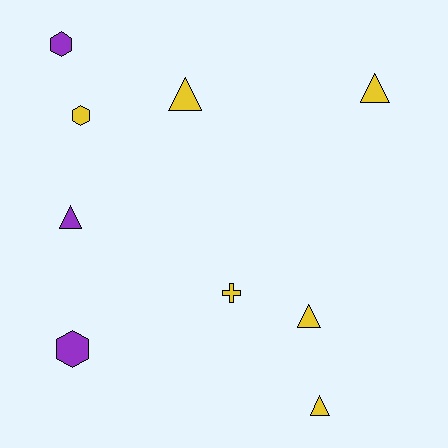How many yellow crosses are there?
There is 1 yellow cross.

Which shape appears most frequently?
Triangle, with 5 objects.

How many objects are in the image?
There are 9 objects.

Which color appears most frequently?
Yellow, with 6 objects.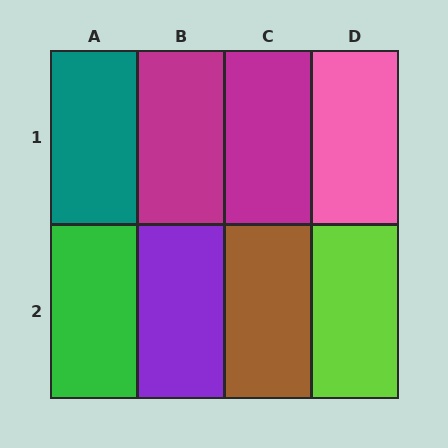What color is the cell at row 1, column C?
Magenta.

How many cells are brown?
1 cell is brown.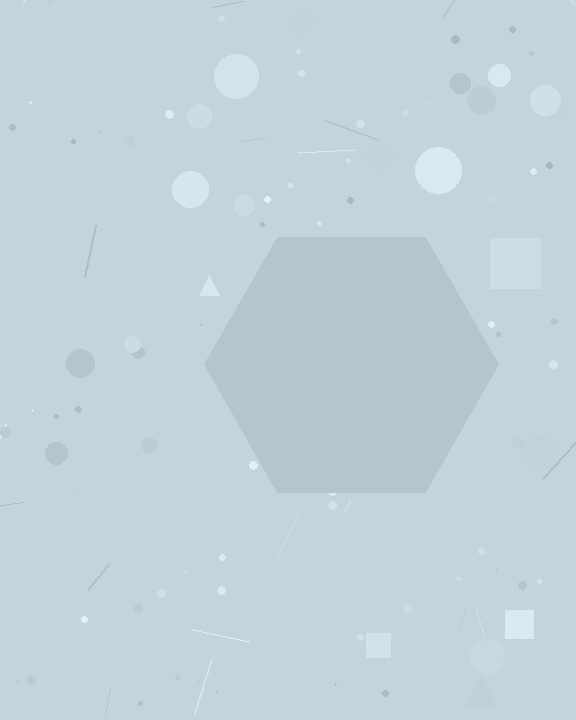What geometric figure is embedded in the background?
A hexagon is embedded in the background.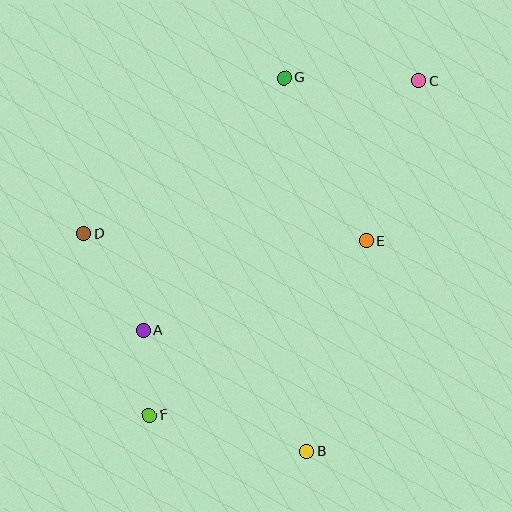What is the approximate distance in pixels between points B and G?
The distance between B and G is approximately 374 pixels.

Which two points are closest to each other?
Points A and F are closest to each other.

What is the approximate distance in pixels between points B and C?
The distance between B and C is approximately 387 pixels.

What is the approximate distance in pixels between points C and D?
The distance between C and D is approximately 368 pixels.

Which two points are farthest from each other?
Points C and F are farthest from each other.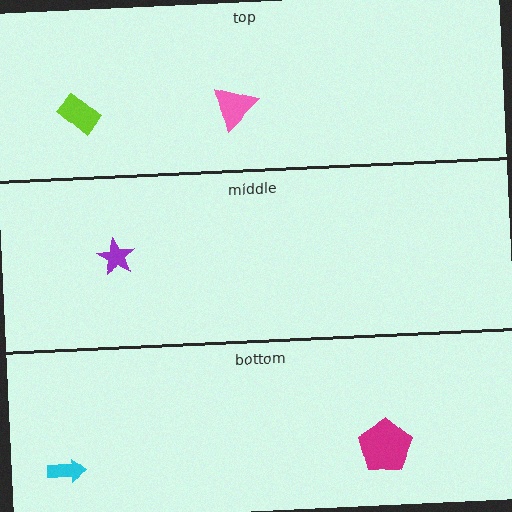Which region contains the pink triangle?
The top region.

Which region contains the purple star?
The middle region.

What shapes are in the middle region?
The purple star.